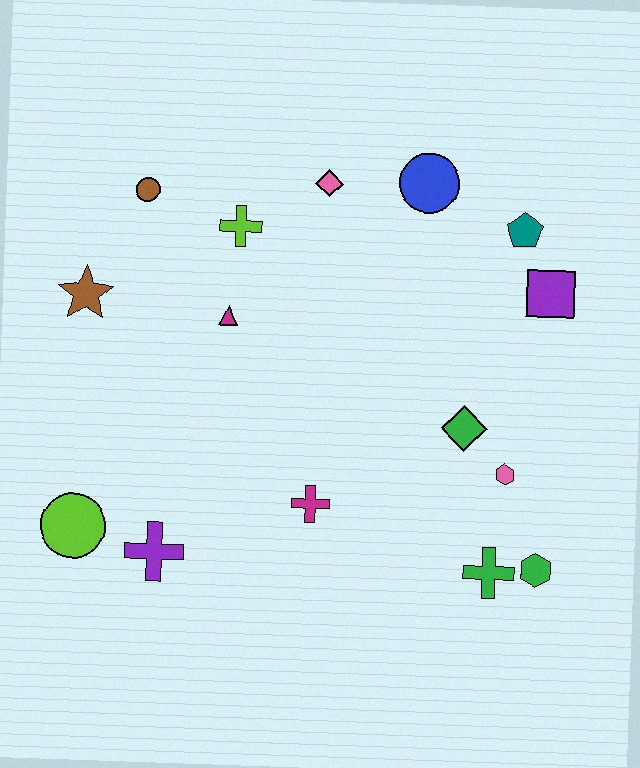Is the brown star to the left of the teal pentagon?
Yes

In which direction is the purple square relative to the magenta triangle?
The purple square is to the right of the magenta triangle.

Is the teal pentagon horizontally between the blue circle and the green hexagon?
Yes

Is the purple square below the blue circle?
Yes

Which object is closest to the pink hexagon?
The green diamond is closest to the pink hexagon.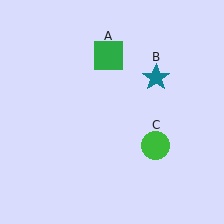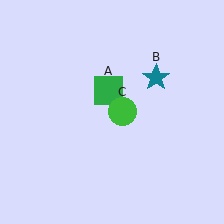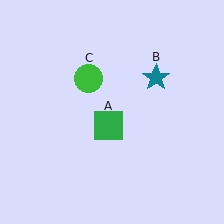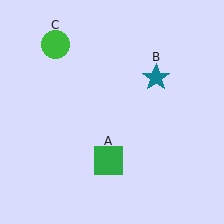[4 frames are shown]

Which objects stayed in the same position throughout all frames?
Teal star (object B) remained stationary.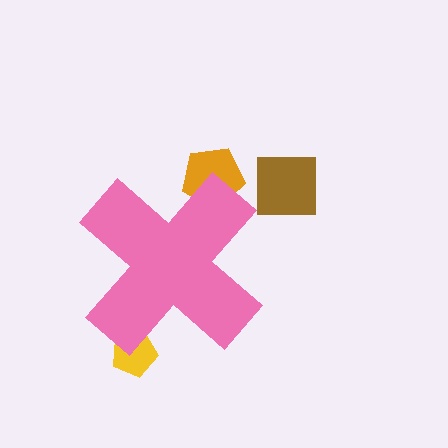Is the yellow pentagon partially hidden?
Yes, the yellow pentagon is partially hidden behind the pink cross.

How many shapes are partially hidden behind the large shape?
2 shapes are partially hidden.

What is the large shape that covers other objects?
A pink cross.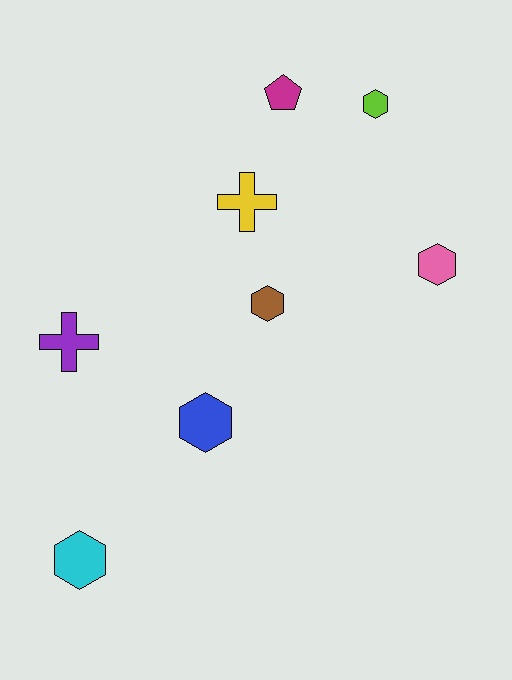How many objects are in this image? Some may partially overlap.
There are 8 objects.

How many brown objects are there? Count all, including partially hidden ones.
There is 1 brown object.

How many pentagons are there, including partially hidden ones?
There is 1 pentagon.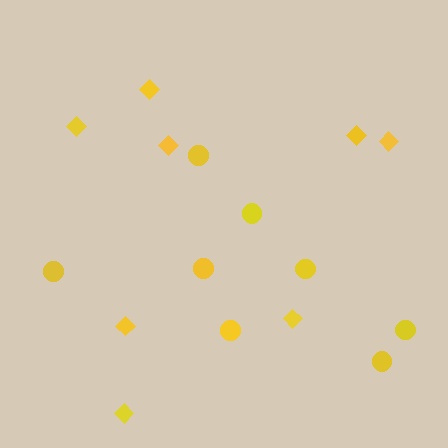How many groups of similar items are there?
There are 2 groups: one group of circles (8) and one group of diamonds (8).